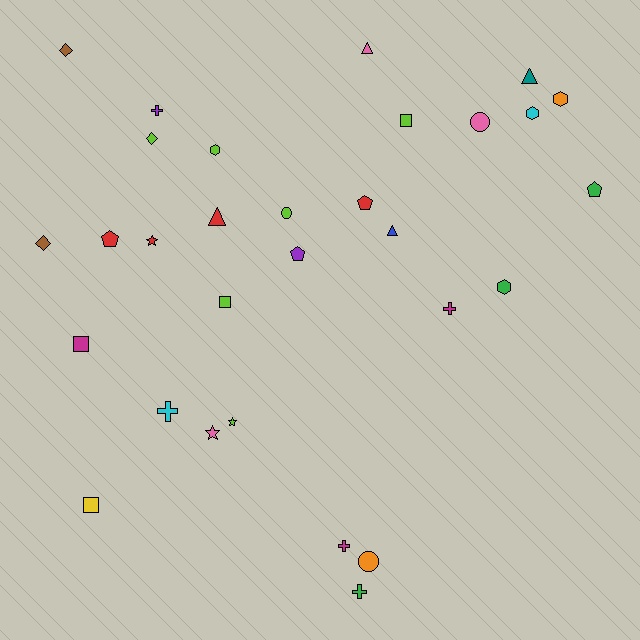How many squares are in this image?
There are 4 squares.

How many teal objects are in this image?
There is 1 teal object.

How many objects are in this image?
There are 30 objects.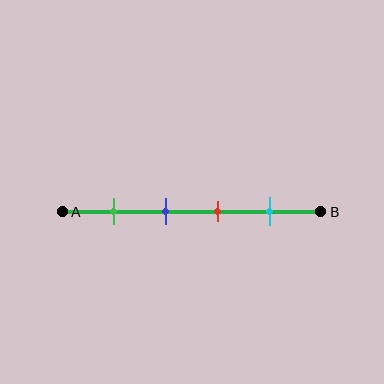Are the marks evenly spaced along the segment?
Yes, the marks are approximately evenly spaced.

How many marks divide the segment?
There are 4 marks dividing the segment.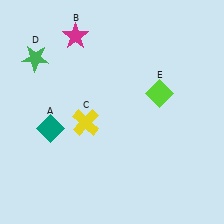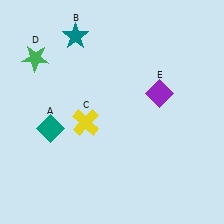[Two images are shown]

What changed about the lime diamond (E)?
In Image 1, E is lime. In Image 2, it changed to purple.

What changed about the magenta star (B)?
In Image 1, B is magenta. In Image 2, it changed to teal.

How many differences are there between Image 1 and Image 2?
There are 2 differences between the two images.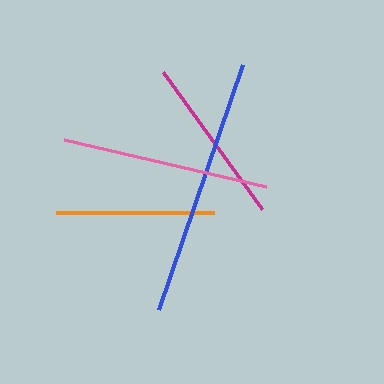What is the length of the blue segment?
The blue segment is approximately 259 pixels long.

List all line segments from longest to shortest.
From longest to shortest: blue, pink, magenta, orange.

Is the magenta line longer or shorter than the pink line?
The pink line is longer than the magenta line.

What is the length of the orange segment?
The orange segment is approximately 157 pixels long.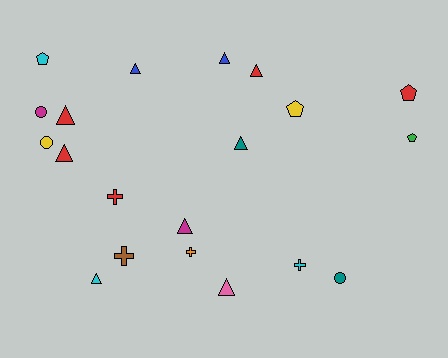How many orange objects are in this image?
There is 1 orange object.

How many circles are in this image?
There are 3 circles.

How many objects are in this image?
There are 20 objects.